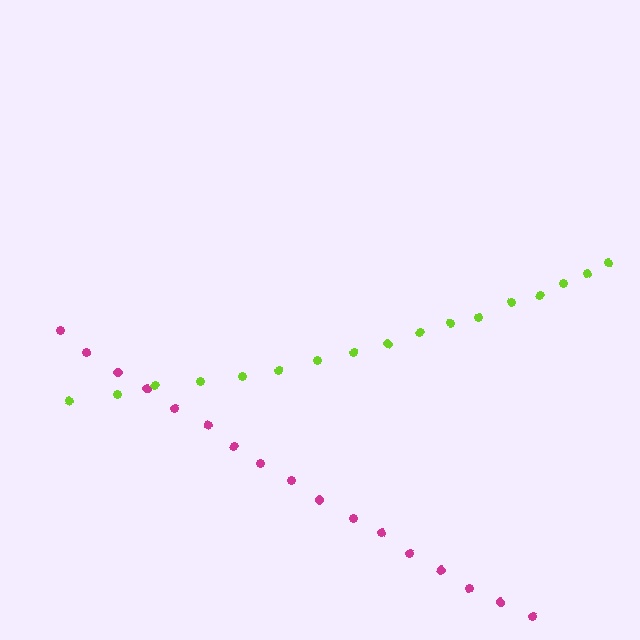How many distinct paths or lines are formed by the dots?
There are 2 distinct paths.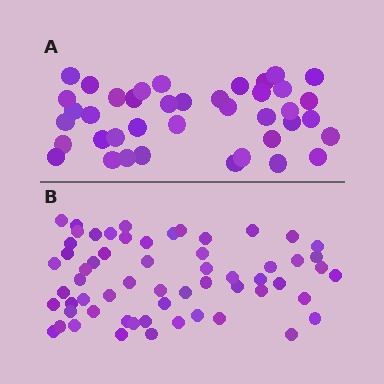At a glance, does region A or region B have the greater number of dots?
Region B (the bottom region) has more dots.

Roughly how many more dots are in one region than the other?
Region B has approximately 20 more dots than region A.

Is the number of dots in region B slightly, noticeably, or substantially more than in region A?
Region B has substantially more. The ratio is roughly 1.5 to 1.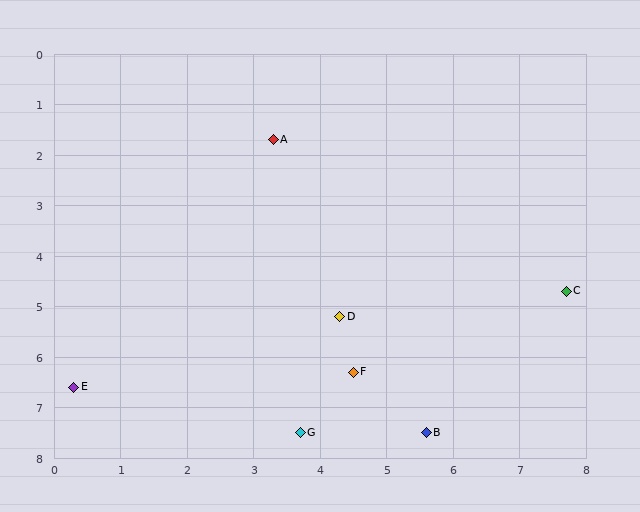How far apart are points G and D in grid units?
Points G and D are about 2.4 grid units apart.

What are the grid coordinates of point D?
Point D is at approximately (4.3, 5.2).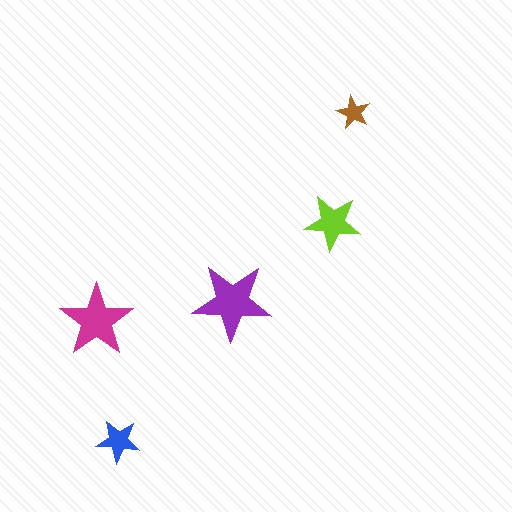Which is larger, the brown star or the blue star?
The blue one.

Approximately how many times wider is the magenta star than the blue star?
About 1.5 times wider.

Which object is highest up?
The brown star is topmost.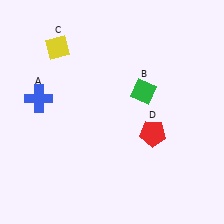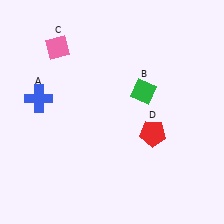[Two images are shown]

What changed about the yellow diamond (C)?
In Image 1, C is yellow. In Image 2, it changed to pink.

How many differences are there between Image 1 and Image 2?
There is 1 difference between the two images.